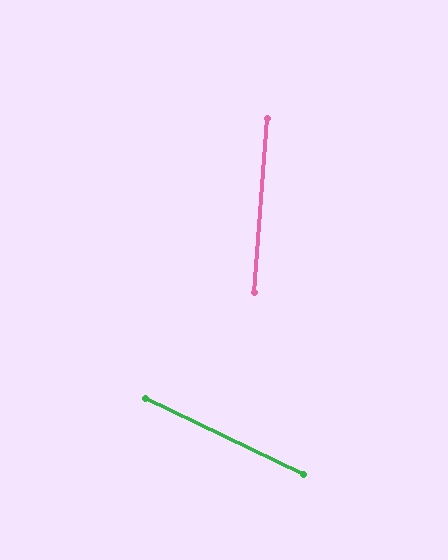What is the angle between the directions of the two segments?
Approximately 69 degrees.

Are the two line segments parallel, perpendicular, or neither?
Neither parallel nor perpendicular — they differ by about 69°.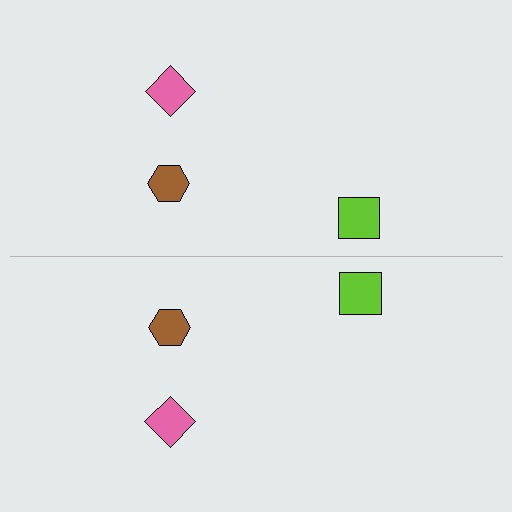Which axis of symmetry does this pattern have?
The pattern has a horizontal axis of symmetry running through the center of the image.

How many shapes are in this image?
There are 6 shapes in this image.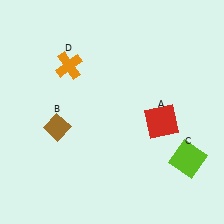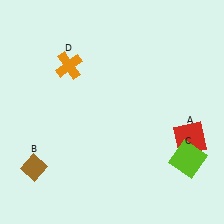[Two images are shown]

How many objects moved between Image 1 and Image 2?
2 objects moved between the two images.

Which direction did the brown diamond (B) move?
The brown diamond (B) moved down.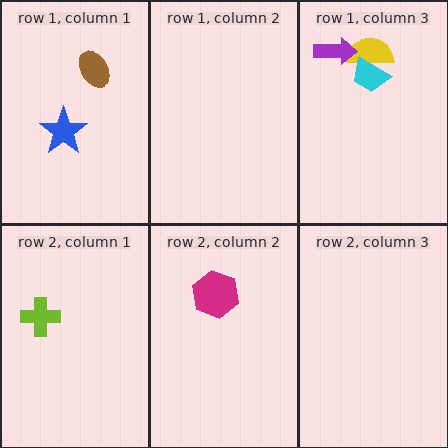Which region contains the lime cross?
The row 2, column 1 region.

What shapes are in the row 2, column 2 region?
The magenta hexagon.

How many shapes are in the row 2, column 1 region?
1.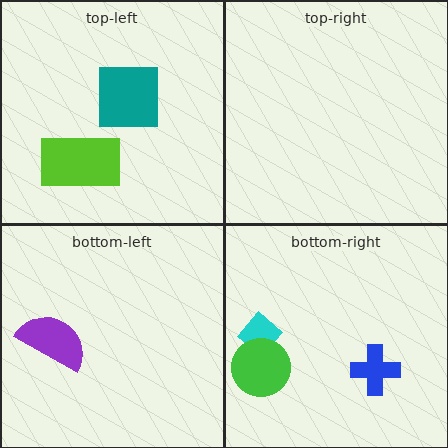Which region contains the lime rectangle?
The top-left region.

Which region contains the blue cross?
The bottom-right region.